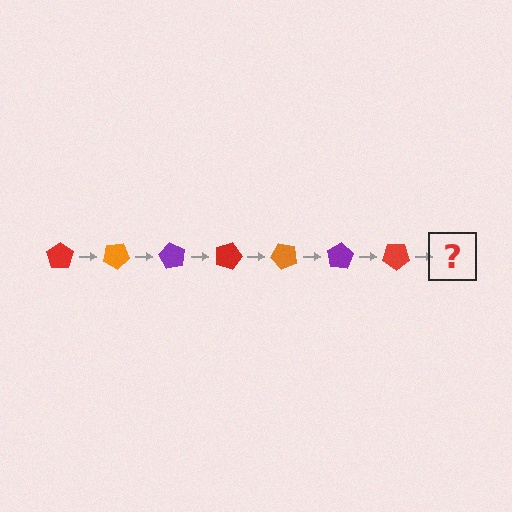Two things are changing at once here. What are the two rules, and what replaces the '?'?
The two rules are that it rotates 30 degrees each step and the color cycles through red, orange, and purple. The '?' should be an orange pentagon, rotated 210 degrees from the start.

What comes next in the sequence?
The next element should be an orange pentagon, rotated 210 degrees from the start.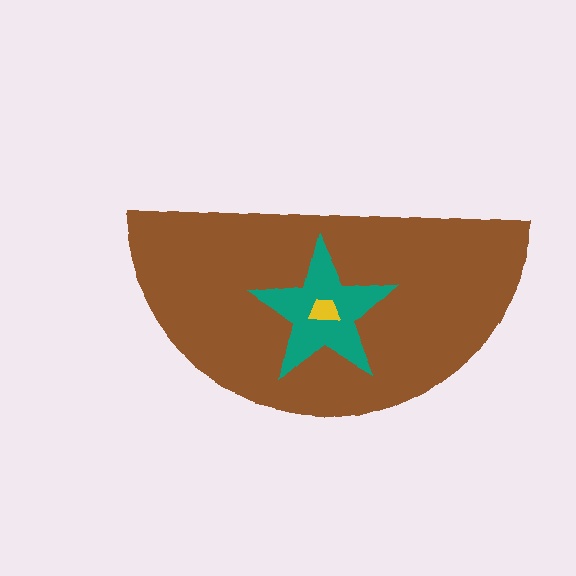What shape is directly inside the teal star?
The yellow trapezoid.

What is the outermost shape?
The brown semicircle.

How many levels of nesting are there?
3.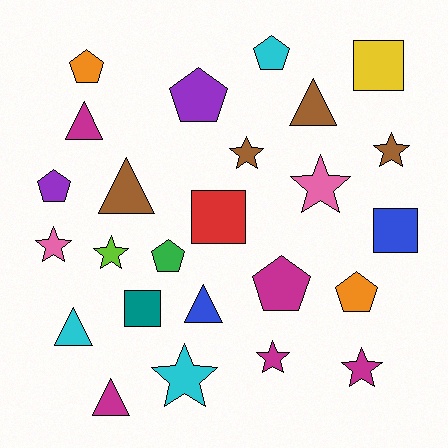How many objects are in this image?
There are 25 objects.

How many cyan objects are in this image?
There are 3 cyan objects.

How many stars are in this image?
There are 8 stars.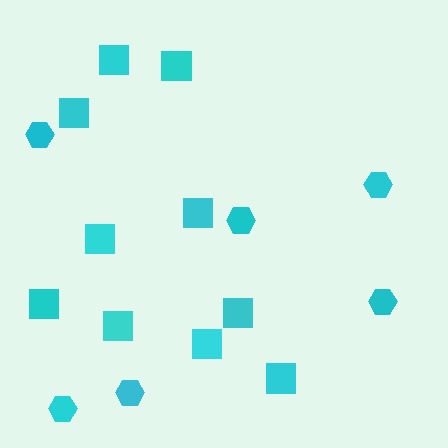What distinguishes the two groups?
There are 2 groups: one group of hexagons (6) and one group of squares (10).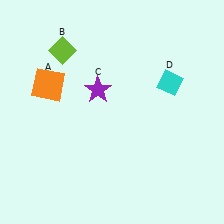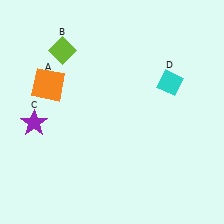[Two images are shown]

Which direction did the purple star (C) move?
The purple star (C) moved left.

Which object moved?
The purple star (C) moved left.